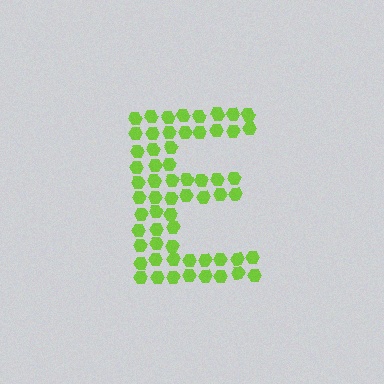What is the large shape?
The large shape is the letter E.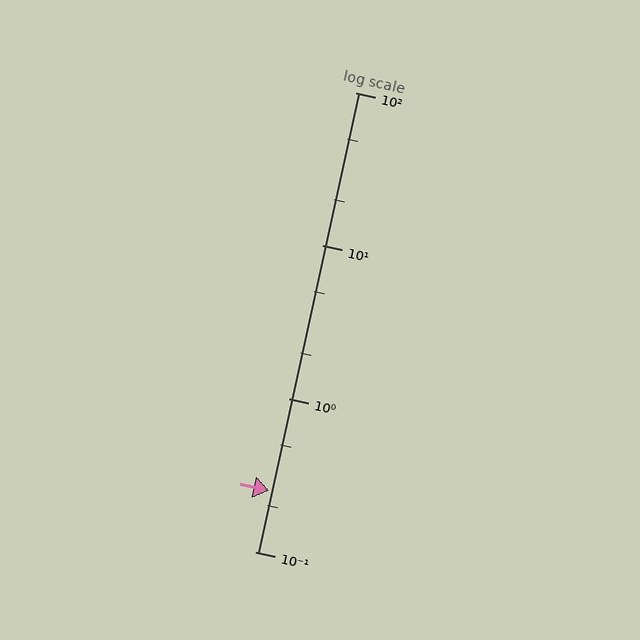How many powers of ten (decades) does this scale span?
The scale spans 3 decades, from 0.1 to 100.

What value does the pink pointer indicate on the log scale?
The pointer indicates approximately 0.25.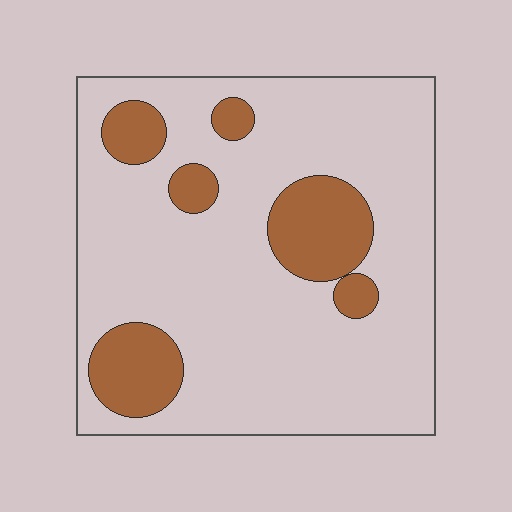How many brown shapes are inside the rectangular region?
6.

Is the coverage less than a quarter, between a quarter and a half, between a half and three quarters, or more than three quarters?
Less than a quarter.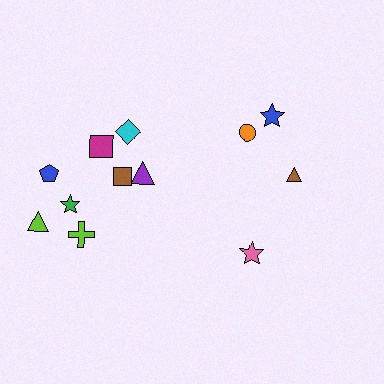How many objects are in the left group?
There are 8 objects.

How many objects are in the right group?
There are 4 objects.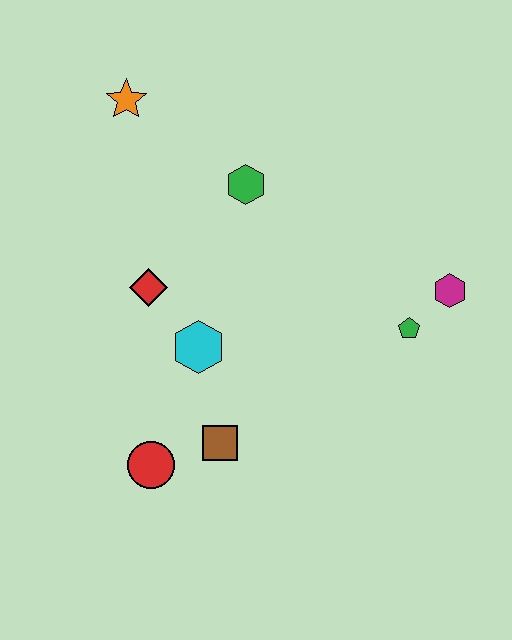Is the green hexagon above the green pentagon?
Yes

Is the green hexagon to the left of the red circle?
No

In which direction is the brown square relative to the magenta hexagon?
The brown square is to the left of the magenta hexagon.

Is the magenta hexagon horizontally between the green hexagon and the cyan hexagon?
No